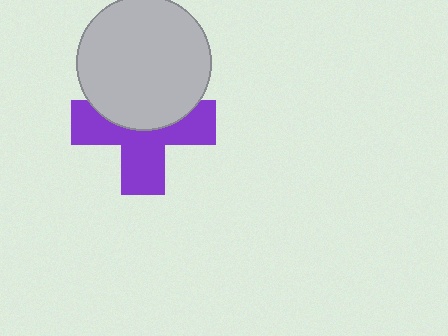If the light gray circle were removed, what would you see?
You would see the complete purple cross.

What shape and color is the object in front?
The object in front is a light gray circle.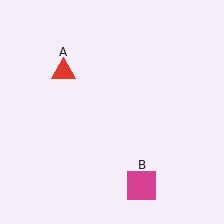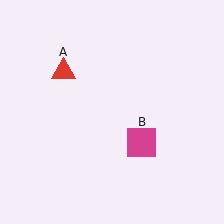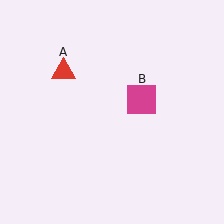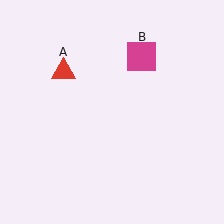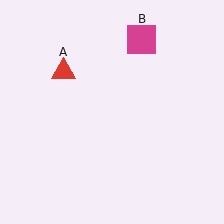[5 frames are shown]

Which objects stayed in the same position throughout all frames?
Red triangle (object A) remained stationary.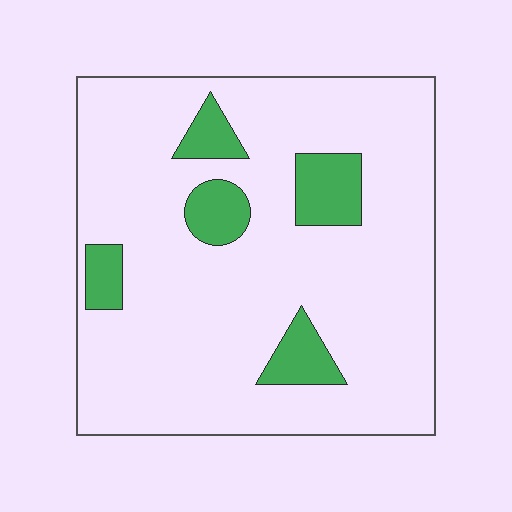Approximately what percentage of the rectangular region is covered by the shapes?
Approximately 15%.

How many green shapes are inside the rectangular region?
5.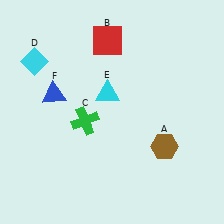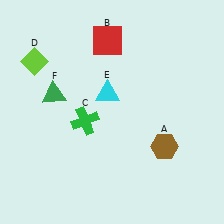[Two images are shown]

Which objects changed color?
D changed from cyan to lime. F changed from blue to green.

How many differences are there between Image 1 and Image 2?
There are 2 differences between the two images.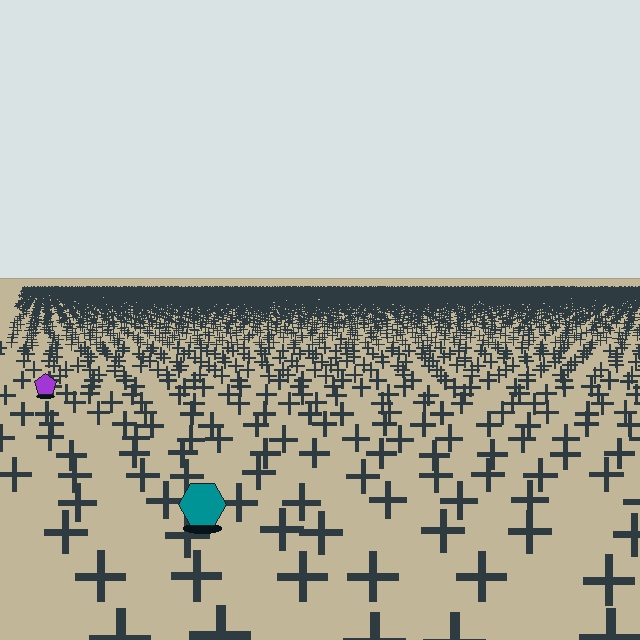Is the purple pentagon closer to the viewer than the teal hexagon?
No. The teal hexagon is closer — you can tell from the texture gradient: the ground texture is coarser near it.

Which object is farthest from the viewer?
The purple pentagon is farthest from the viewer. It appears smaller and the ground texture around it is denser.